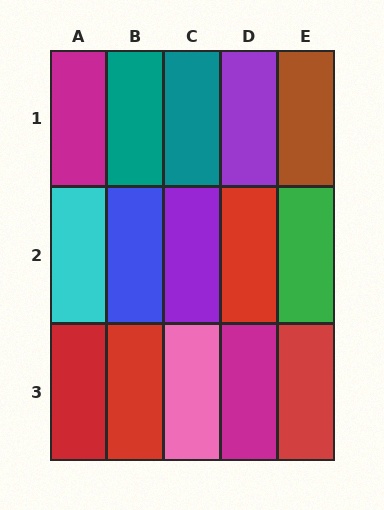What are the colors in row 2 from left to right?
Cyan, blue, purple, red, green.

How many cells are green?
1 cell is green.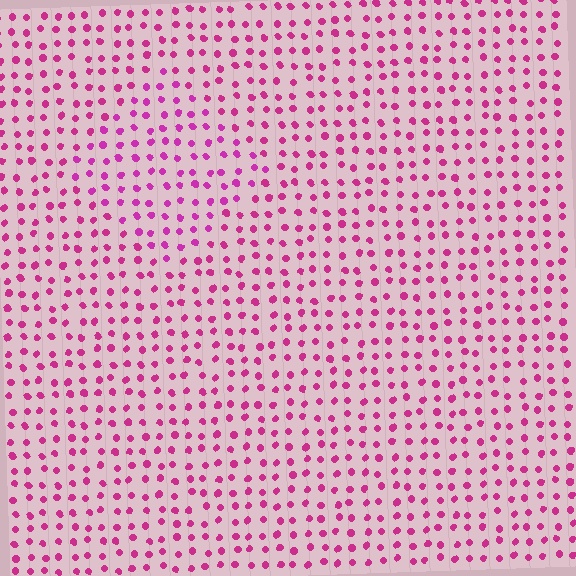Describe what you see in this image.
The image is filled with small magenta elements in a uniform arrangement. A diamond-shaped region is visible where the elements are tinted to a slightly different hue, forming a subtle color boundary.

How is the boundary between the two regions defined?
The boundary is defined purely by a slight shift in hue (about 14 degrees). Spacing, size, and orientation are identical on both sides.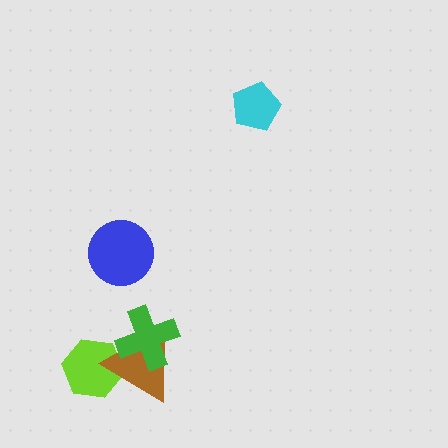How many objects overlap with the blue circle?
0 objects overlap with the blue circle.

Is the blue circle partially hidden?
No, no other shape covers it.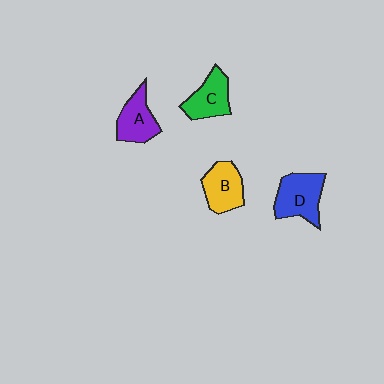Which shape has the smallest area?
Shape A (purple).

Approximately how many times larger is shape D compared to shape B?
Approximately 1.2 times.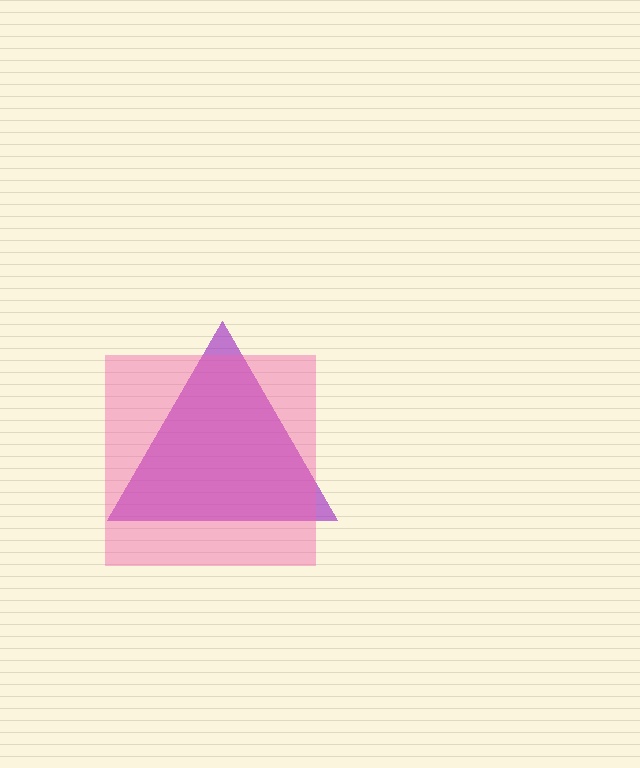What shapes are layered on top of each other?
The layered shapes are: a purple triangle, a pink square.